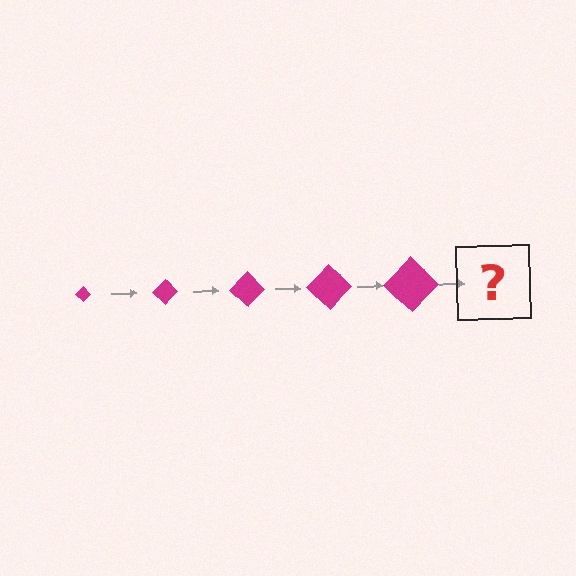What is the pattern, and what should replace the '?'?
The pattern is that the diamond gets progressively larger each step. The '?' should be a magenta diamond, larger than the previous one.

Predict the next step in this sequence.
The next step is a magenta diamond, larger than the previous one.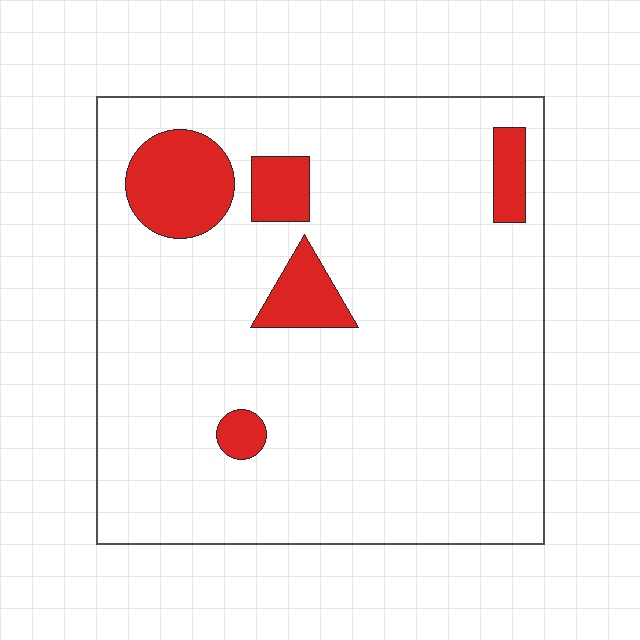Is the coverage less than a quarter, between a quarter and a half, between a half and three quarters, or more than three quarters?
Less than a quarter.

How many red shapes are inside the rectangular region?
5.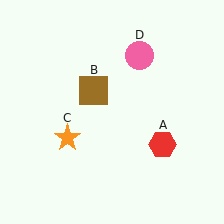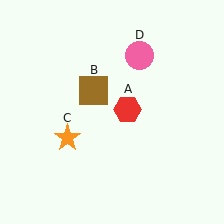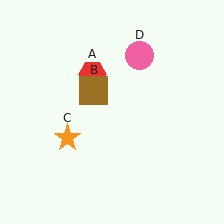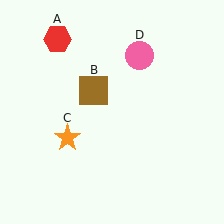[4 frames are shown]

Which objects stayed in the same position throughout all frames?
Brown square (object B) and orange star (object C) and pink circle (object D) remained stationary.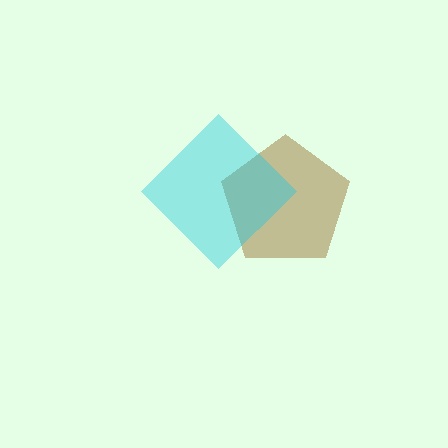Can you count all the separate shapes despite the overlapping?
Yes, there are 2 separate shapes.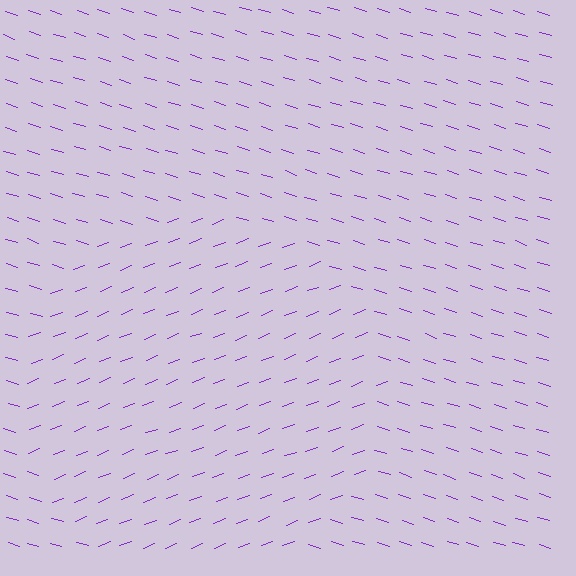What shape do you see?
I see a circle.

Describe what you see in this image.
The image is filled with small purple line segments. A circle region in the image has lines oriented differently from the surrounding lines, creating a visible texture boundary.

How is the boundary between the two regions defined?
The boundary is defined purely by a change in line orientation (approximately 38 degrees difference). All lines are the same color and thickness.